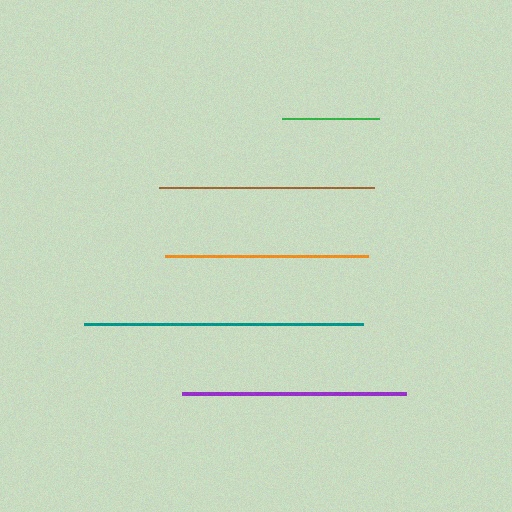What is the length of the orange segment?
The orange segment is approximately 203 pixels long.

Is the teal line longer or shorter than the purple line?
The teal line is longer than the purple line.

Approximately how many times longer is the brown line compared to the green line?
The brown line is approximately 2.2 times the length of the green line.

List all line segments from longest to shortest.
From longest to shortest: teal, purple, brown, orange, green.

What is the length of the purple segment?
The purple segment is approximately 224 pixels long.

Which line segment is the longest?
The teal line is the longest at approximately 279 pixels.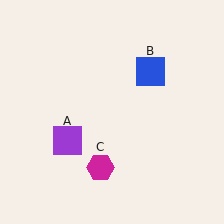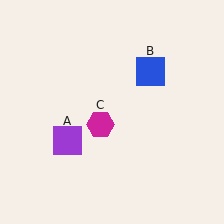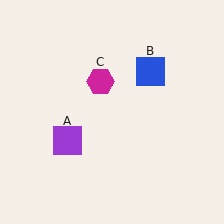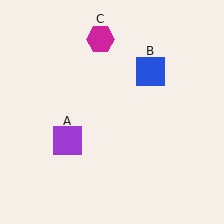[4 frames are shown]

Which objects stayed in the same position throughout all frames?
Purple square (object A) and blue square (object B) remained stationary.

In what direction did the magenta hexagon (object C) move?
The magenta hexagon (object C) moved up.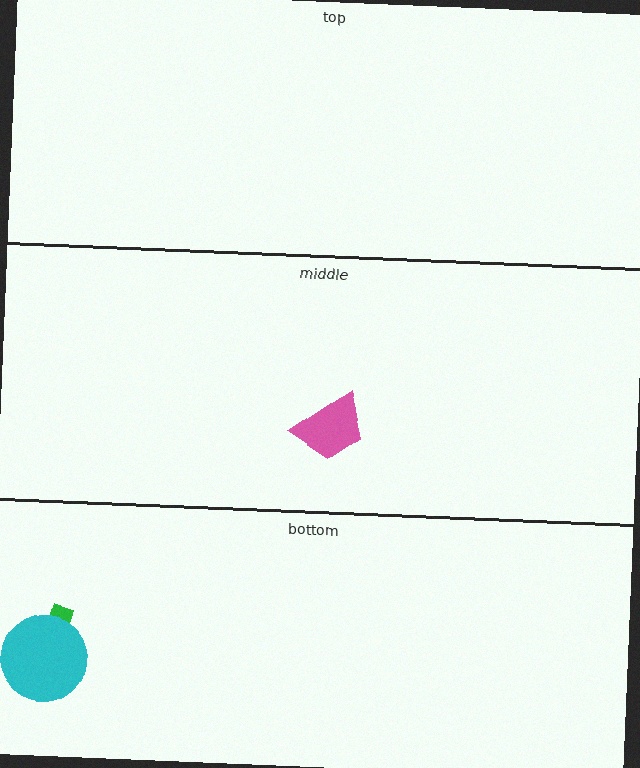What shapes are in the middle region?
The pink trapezoid.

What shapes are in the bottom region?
The green arrow, the cyan circle.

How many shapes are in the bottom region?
2.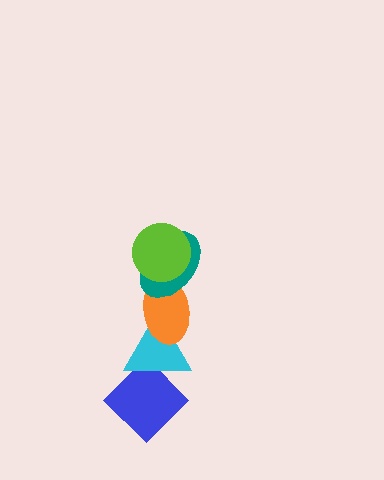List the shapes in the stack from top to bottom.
From top to bottom: the lime circle, the teal ellipse, the orange ellipse, the cyan triangle, the blue diamond.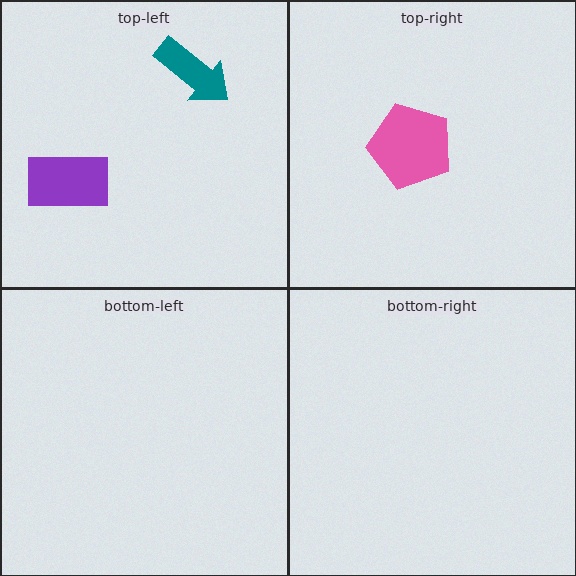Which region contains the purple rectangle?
The top-left region.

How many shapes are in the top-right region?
1.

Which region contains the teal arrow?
The top-left region.